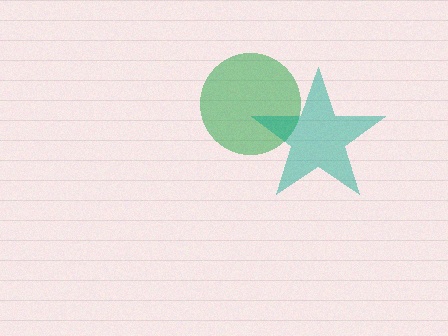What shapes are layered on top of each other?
The layered shapes are: a green circle, a teal star.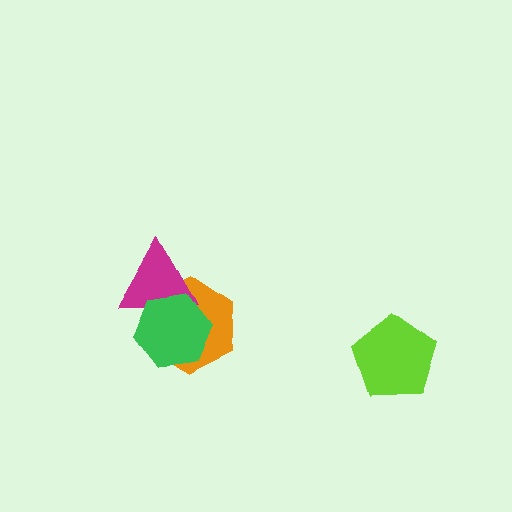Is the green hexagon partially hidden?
No, no other shape covers it.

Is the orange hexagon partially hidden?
Yes, it is partially covered by another shape.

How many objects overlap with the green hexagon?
2 objects overlap with the green hexagon.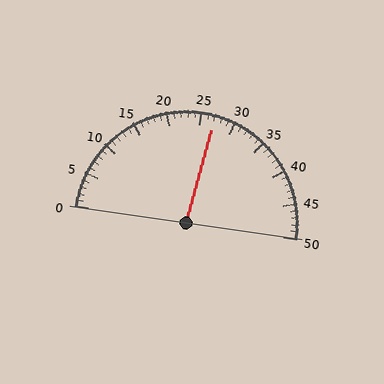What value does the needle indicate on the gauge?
The needle indicates approximately 27.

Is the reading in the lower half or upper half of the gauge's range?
The reading is in the upper half of the range (0 to 50).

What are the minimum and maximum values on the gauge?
The gauge ranges from 0 to 50.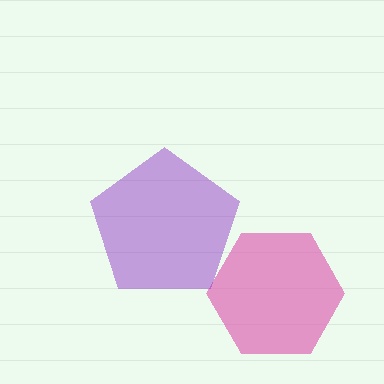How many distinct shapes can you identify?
There are 2 distinct shapes: a pink hexagon, a purple pentagon.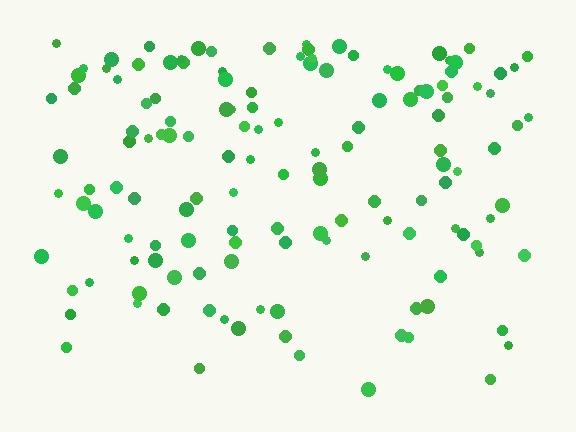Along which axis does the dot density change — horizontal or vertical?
Vertical.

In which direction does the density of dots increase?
From bottom to top, with the top side densest.